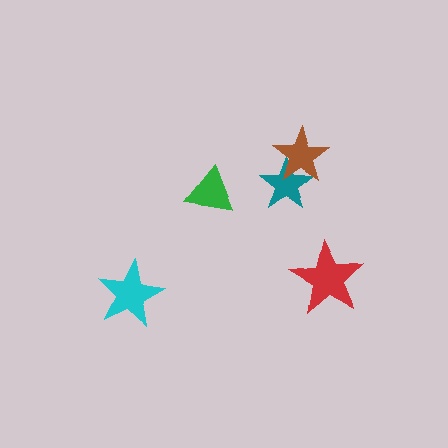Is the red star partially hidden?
No, no other shape covers it.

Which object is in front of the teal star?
The brown star is in front of the teal star.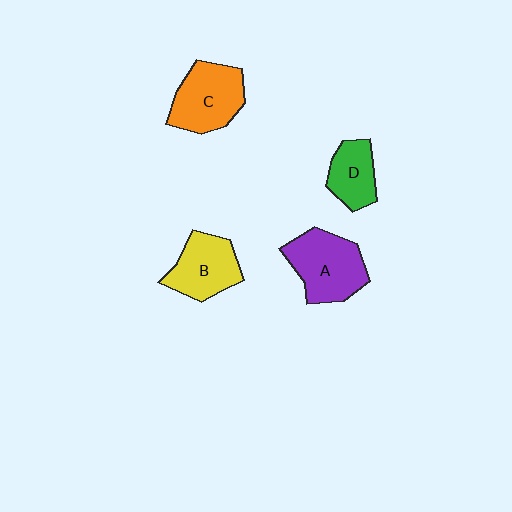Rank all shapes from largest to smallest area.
From largest to smallest: A (purple), C (orange), B (yellow), D (green).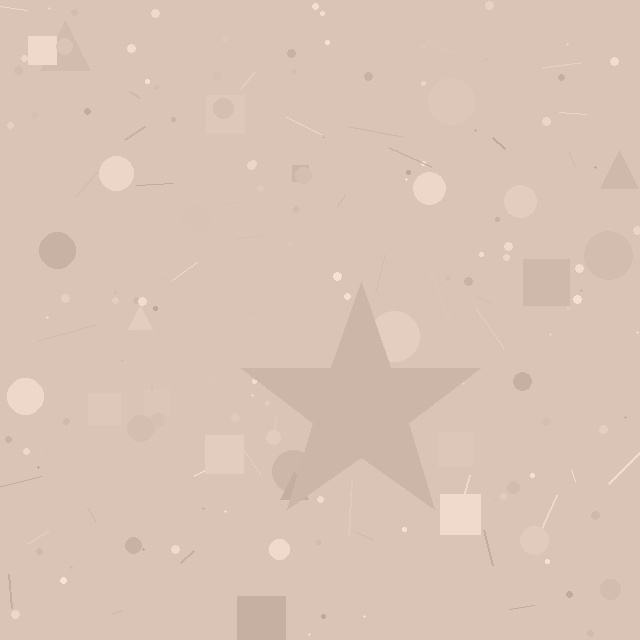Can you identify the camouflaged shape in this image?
The camouflaged shape is a star.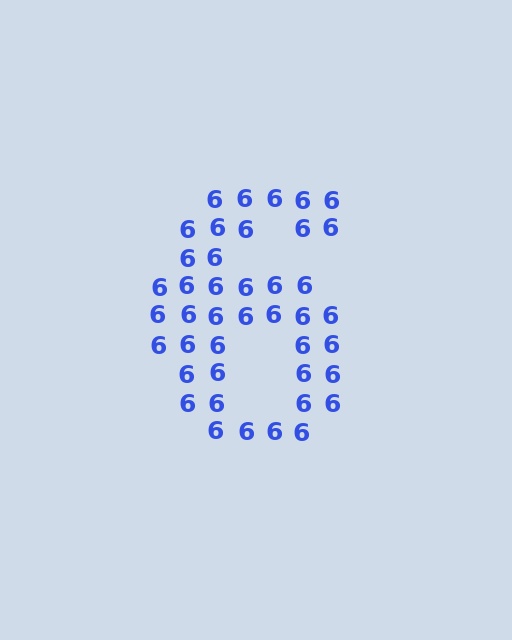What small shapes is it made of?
It is made of small digit 6's.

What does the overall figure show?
The overall figure shows the digit 6.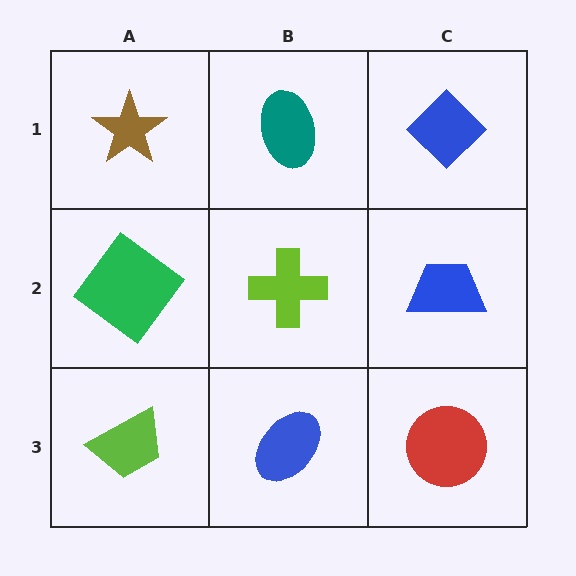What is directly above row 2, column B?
A teal ellipse.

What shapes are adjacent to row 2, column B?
A teal ellipse (row 1, column B), a blue ellipse (row 3, column B), a green diamond (row 2, column A), a blue trapezoid (row 2, column C).